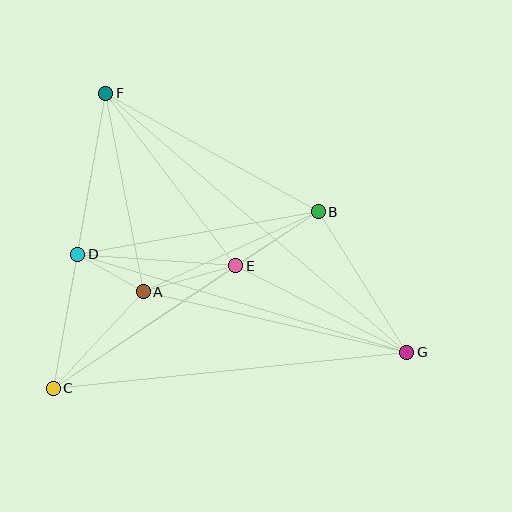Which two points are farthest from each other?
Points F and G are farthest from each other.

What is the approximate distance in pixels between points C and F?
The distance between C and F is approximately 300 pixels.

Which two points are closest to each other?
Points A and D are closest to each other.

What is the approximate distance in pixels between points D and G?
The distance between D and G is approximately 343 pixels.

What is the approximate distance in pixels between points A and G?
The distance between A and G is approximately 270 pixels.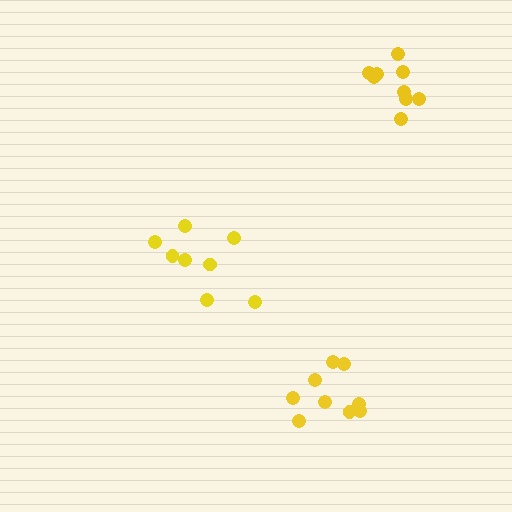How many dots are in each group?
Group 1: 8 dots, Group 2: 9 dots, Group 3: 9 dots (26 total).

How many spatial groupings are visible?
There are 3 spatial groupings.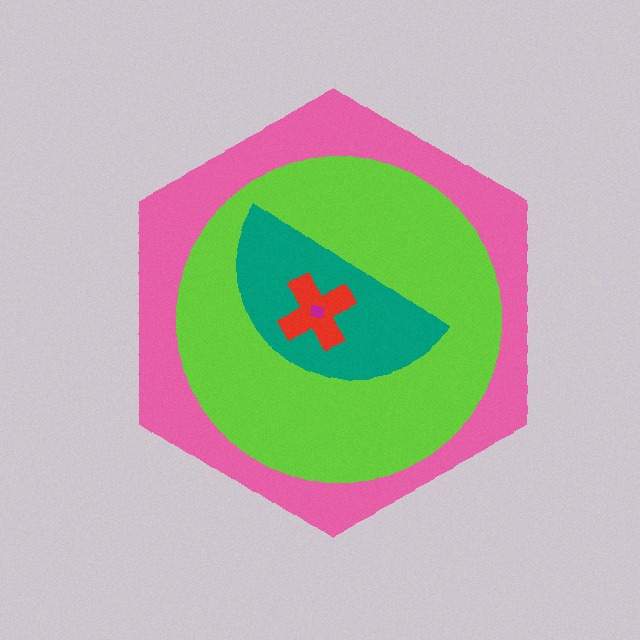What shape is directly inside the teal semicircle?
The red cross.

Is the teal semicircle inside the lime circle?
Yes.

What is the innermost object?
The magenta diamond.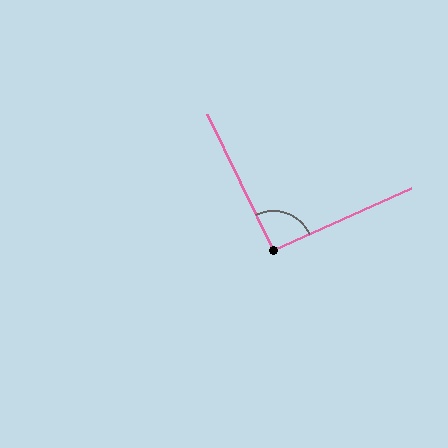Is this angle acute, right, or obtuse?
It is approximately a right angle.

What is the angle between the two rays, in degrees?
Approximately 92 degrees.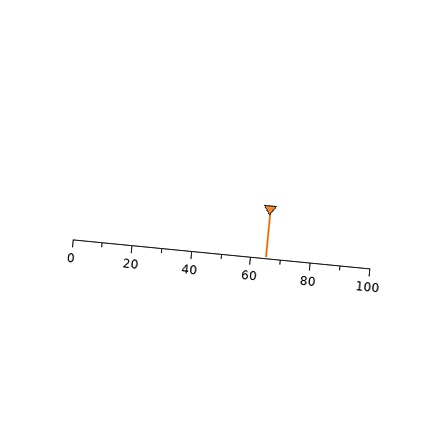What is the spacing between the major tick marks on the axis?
The major ticks are spaced 20 apart.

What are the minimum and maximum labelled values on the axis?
The axis runs from 0 to 100.